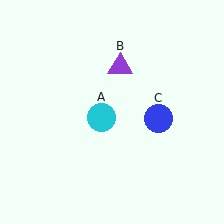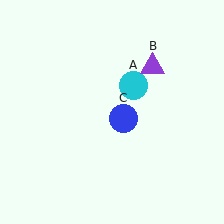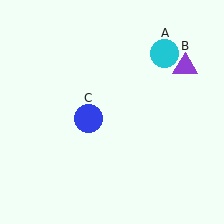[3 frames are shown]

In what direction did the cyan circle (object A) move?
The cyan circle (object A) moved up and to the right.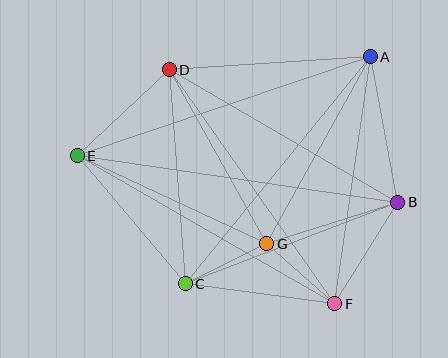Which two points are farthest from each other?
Points B and E are farthest from each other.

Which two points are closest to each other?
Points C and G are closest to each other.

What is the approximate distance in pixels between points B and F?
The distance between B and F is approximately 120 pixels.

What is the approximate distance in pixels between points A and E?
The distance between A and E is approximately 309 pixels.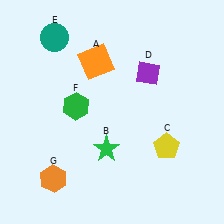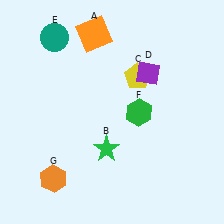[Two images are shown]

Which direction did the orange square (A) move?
The orange square (A) moved up.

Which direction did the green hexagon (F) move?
The green hexagon (F) moved right.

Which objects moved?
The objects that moved are: the orange square (A), the yellow pentagon (C), the green hexagon (F).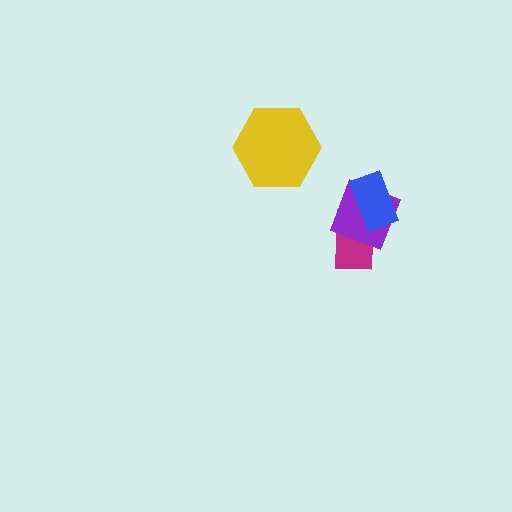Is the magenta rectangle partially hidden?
Yes, it is partially covered by another shape.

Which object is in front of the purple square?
The blue rectangle is in front of the purple square.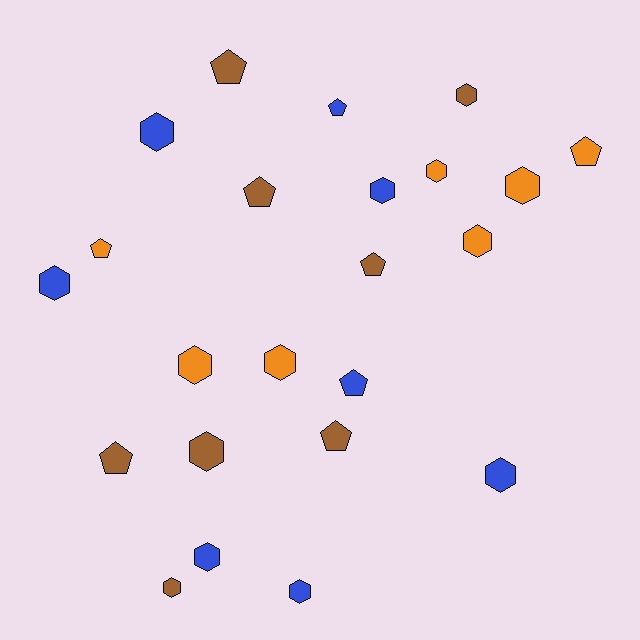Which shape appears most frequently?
Hexagon, with 14 objects.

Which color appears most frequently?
Brown, with 8 objects.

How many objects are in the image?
There are 23 objects.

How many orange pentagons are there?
There are 2 orange pentagons.